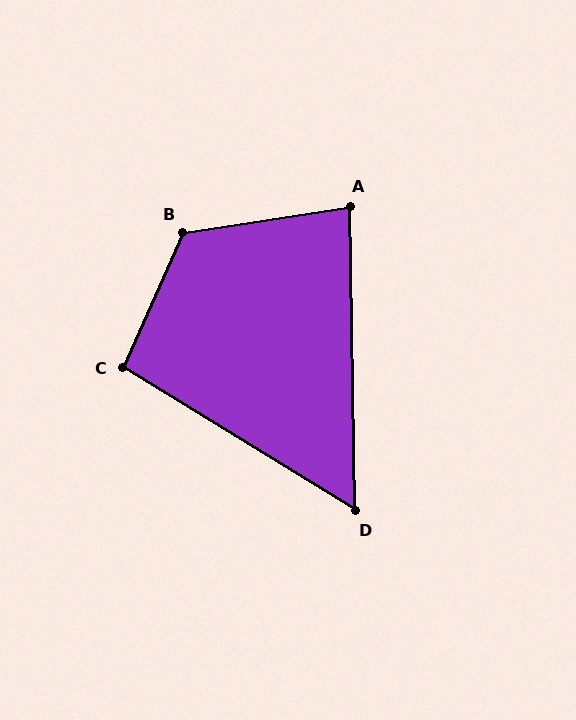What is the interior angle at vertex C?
Approximately 98 degrees (obtuse).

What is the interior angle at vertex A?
Approximately 82 degrees (acute).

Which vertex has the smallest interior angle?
D, at approximately 57 degrees.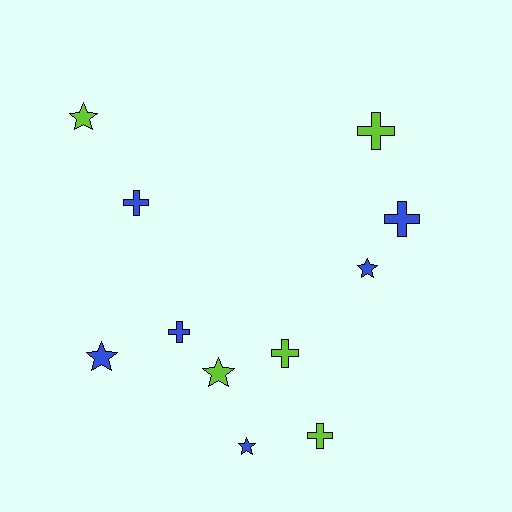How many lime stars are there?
There are 2 lime stars.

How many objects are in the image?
There are 11 objects.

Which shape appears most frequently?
Cross, with 6 objects.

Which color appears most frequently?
Blue, with 6 objects.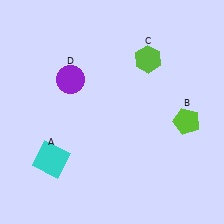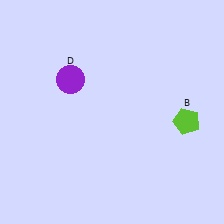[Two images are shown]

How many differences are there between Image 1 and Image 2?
There are 2 differences between the two images.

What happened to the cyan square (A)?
The cyan square (A) was removed in Image 2. It was in the bottom-left area of Image 1.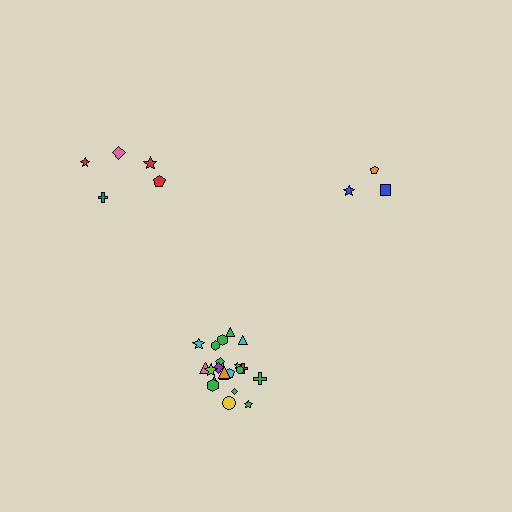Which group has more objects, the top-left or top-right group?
The top-left group.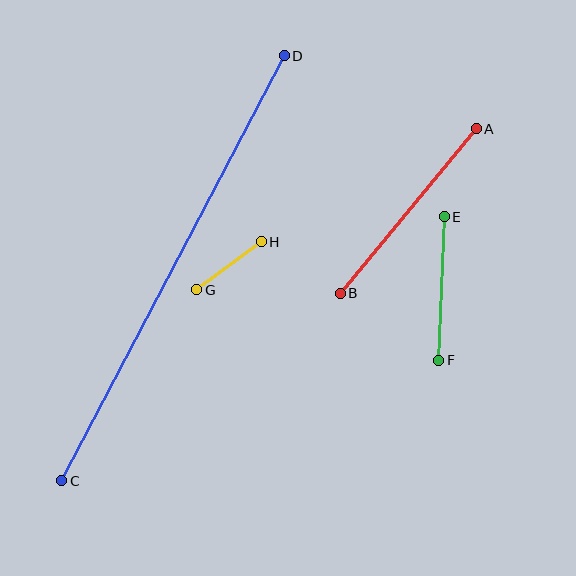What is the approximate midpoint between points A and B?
The midpoint is at approximately (408, 211) pixels.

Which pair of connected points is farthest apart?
Points C and D are farthest apart.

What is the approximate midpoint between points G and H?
The midpoint is at approximately (229, 266) pixels.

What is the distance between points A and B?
The distance is approximately 213 pixels.